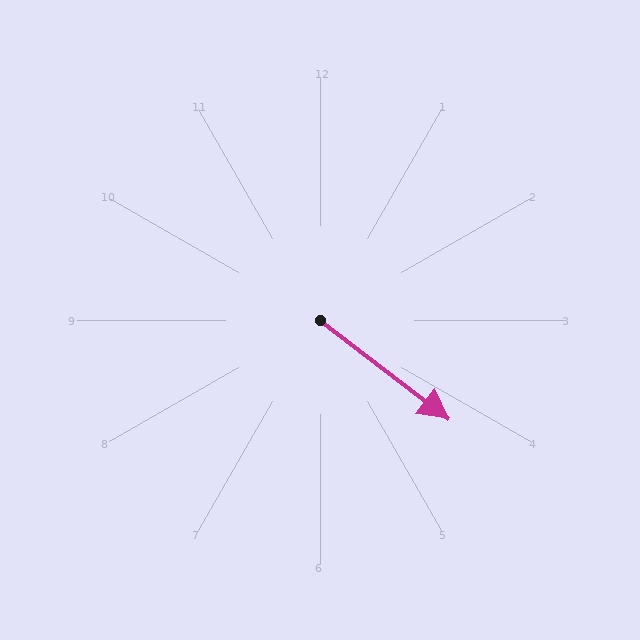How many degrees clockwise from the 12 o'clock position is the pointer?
Approximately 128 degrees.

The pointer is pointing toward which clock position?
Roughly 4 o'clock.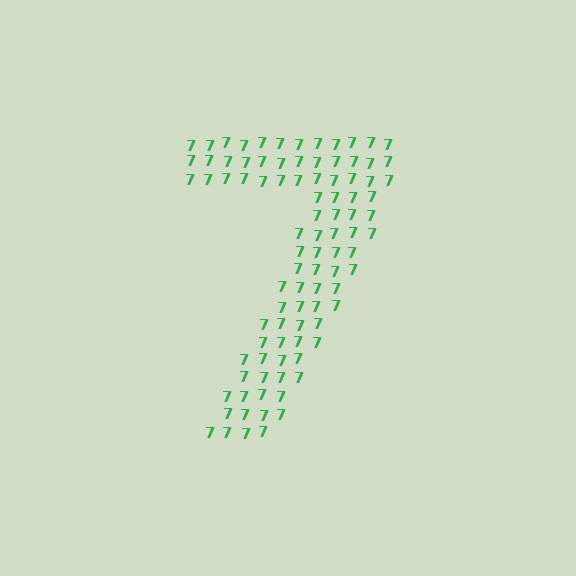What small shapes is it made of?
It is made of small digit 7's.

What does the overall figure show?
The overall figure shows the digit 7.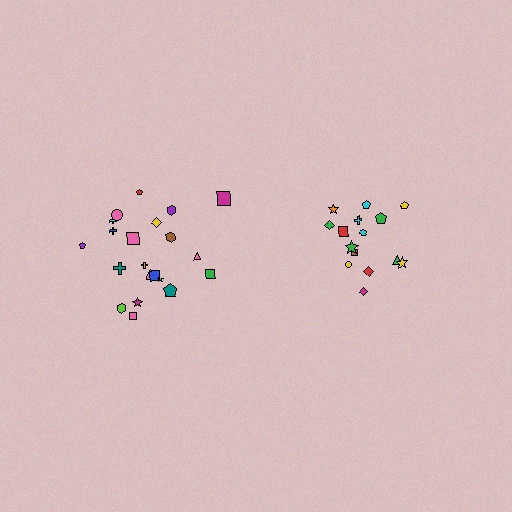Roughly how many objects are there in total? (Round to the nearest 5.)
Roughly 35 objects in total.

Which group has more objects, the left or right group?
The left group.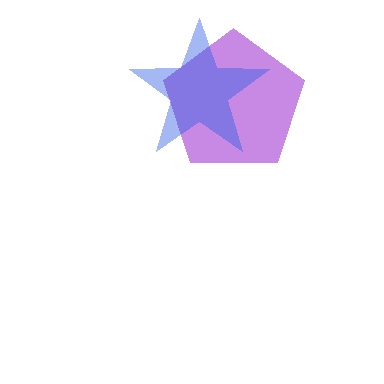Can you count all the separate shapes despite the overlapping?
Yes, there are 2 separate shapes.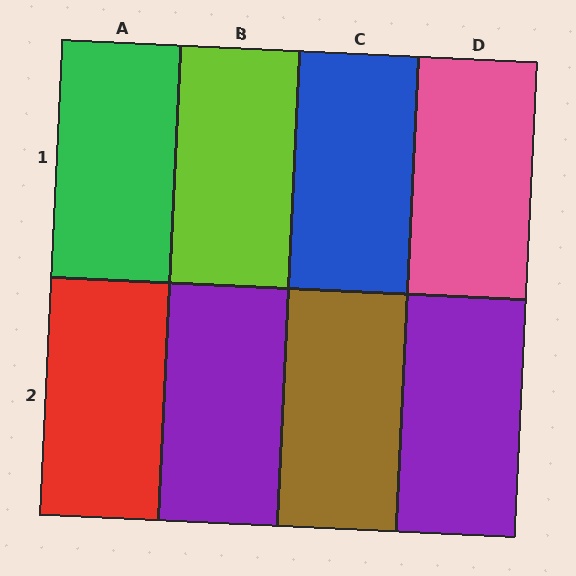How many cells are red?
1 cell is red.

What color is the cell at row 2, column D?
Purple.